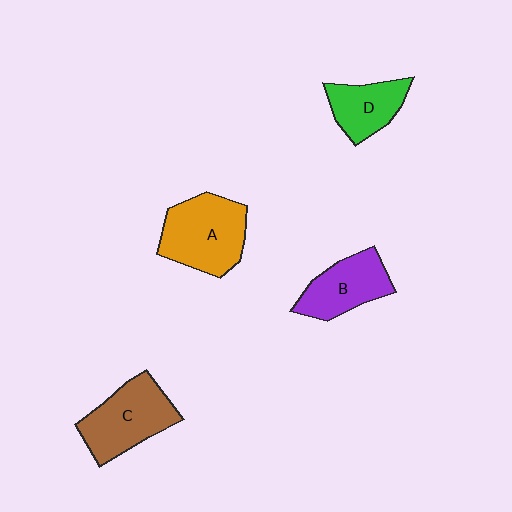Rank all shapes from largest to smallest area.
From largest to smallest: A (orange), C (brown), B (purple), D (green).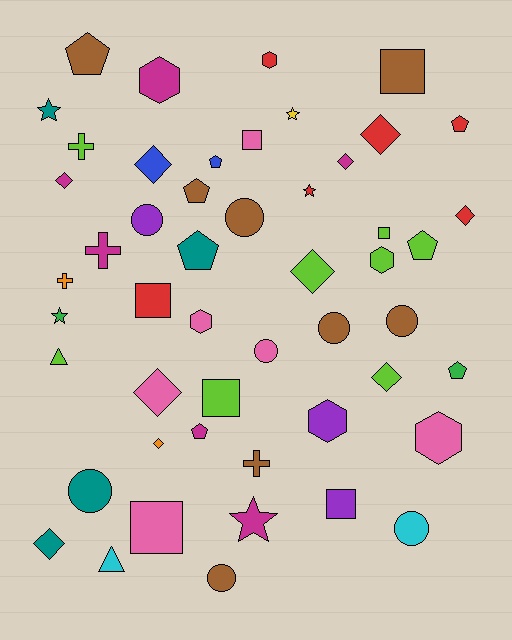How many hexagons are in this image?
There are 6 hexagons.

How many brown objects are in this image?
There are 8 brown objects.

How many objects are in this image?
There are 50 objects.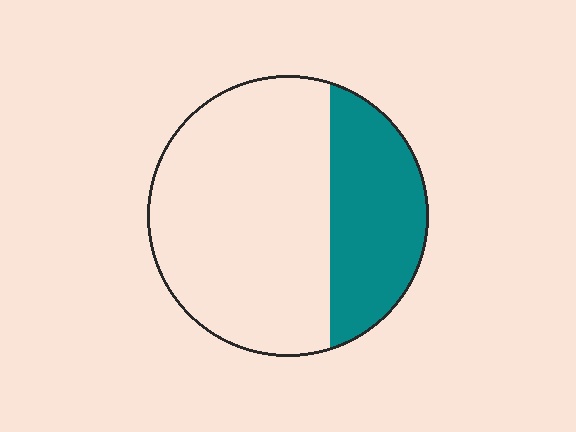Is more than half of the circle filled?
No.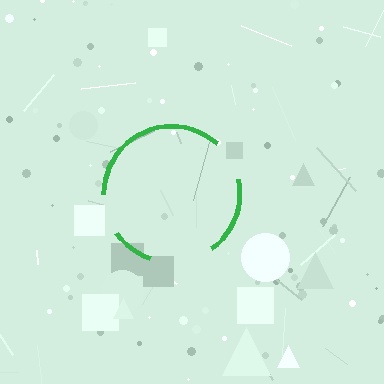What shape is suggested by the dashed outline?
The dashed outline suggests a circle.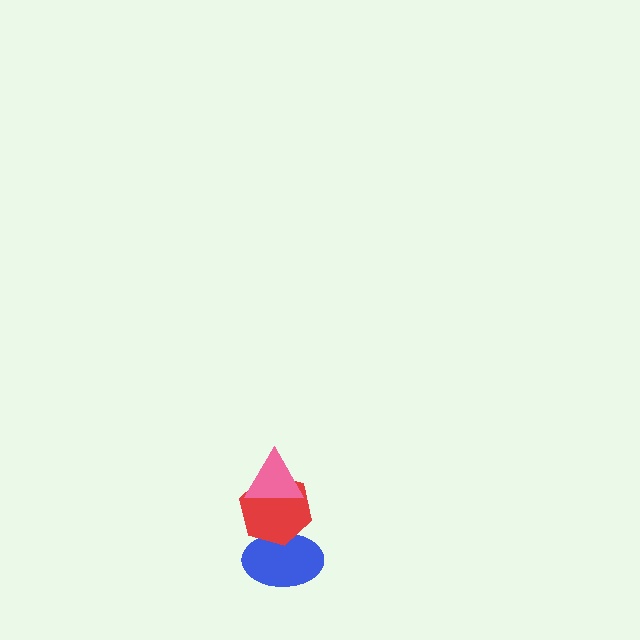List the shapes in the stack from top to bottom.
From top to bottom: the pink triangle, the red hexagon, the blue ellipse.